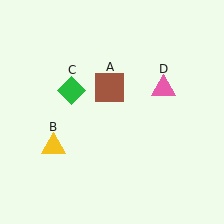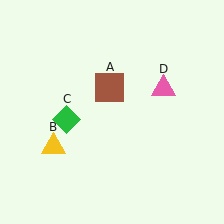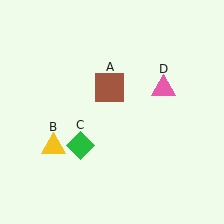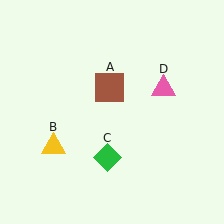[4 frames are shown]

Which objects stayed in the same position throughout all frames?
Brown square (object A) and yellow triangle (object B) and pink triangle (object D) remained stationary.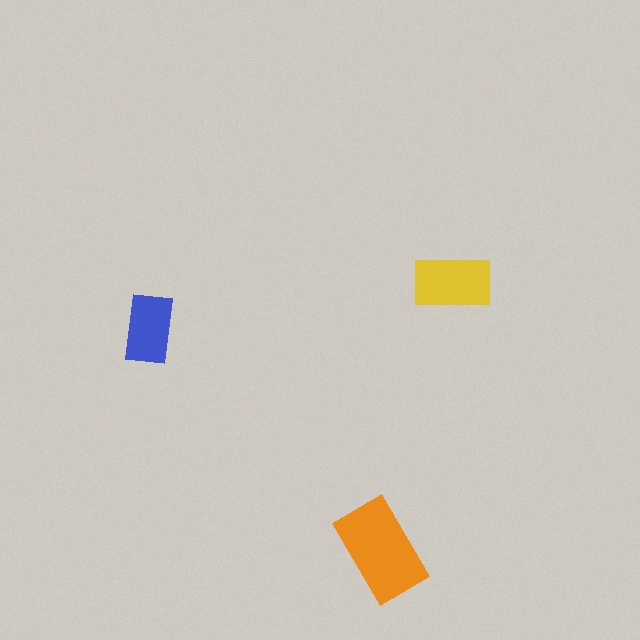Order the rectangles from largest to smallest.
the orange one, the yellow one, the blue one.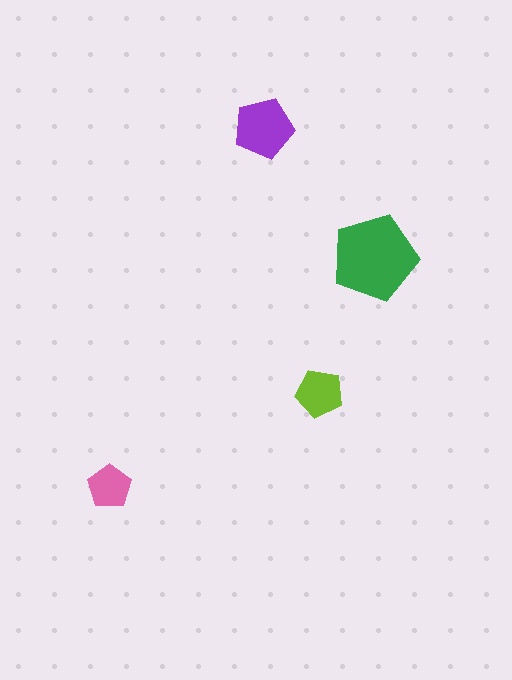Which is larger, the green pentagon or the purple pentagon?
The green one.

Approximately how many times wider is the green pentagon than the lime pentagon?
About 2 times wider.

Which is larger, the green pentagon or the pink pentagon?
The green one.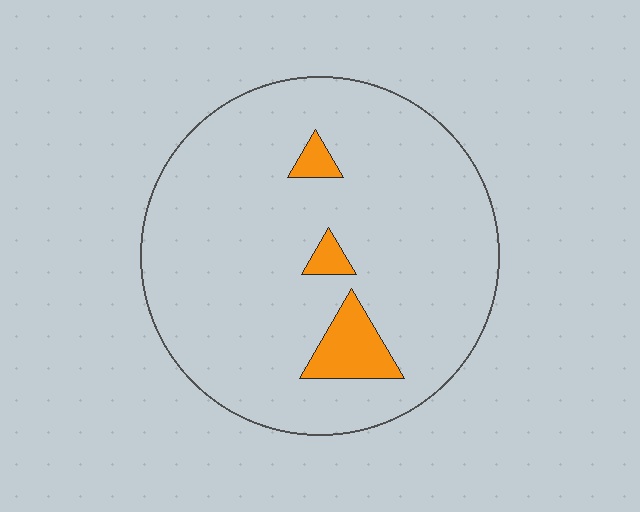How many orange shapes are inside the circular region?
3.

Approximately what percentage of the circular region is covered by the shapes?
Approximately 10%.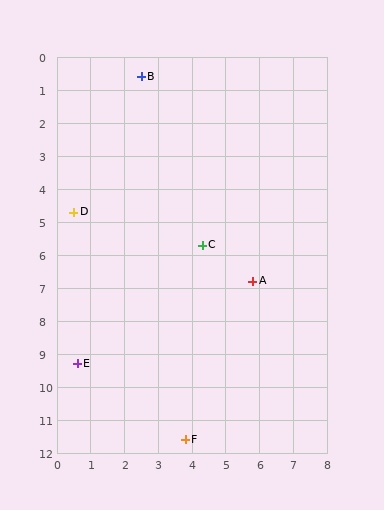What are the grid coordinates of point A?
Point A is at approximately (5.8, 6.8).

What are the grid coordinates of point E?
Point E is at approximately (0.6, 9.3).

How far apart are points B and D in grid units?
Points B and D are about 4.6 grid units apart.